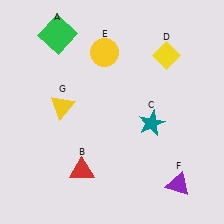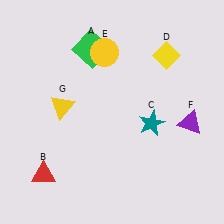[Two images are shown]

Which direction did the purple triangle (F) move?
The purple triangle (F) moved up.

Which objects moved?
The objects that moved are: the green square (A), the red triangle (B), the purple triangle (F).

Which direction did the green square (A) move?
The green square (A) moved right.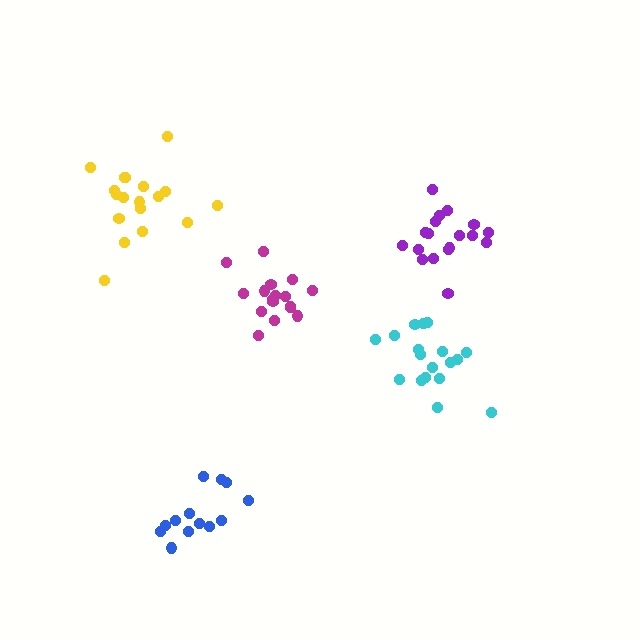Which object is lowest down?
The blue cluster is bottommost.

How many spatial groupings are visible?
There are 5 spatial groupings.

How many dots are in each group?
Group 1: 18 dots, Group 2: 18 dots, Group 3: 17 dots, Group 4: 18 dots, Group 5: 13 dots (84 total).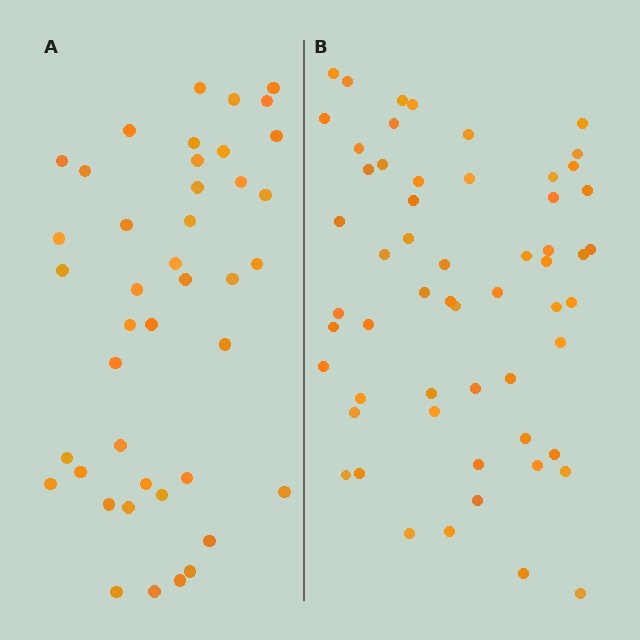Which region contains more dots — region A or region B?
Region B (the right region) has more dots.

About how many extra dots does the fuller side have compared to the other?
Region B has approximately 15 more dots than region A.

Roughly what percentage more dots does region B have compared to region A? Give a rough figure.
About 35% more.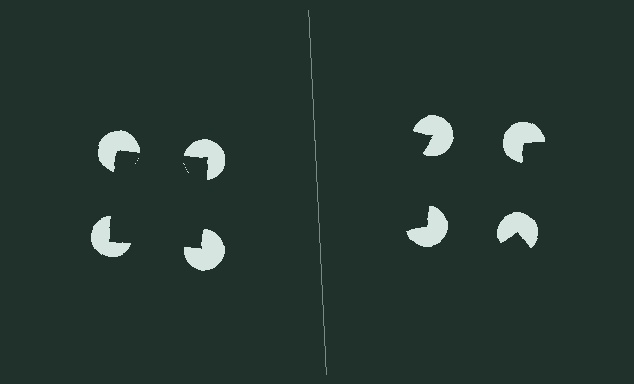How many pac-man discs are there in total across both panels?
8 — 4 on each side.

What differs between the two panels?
The pac-man discs are positioned identically on both sides; only the wedge orientations differ. On the left they align to a square; on the right they are misaligned.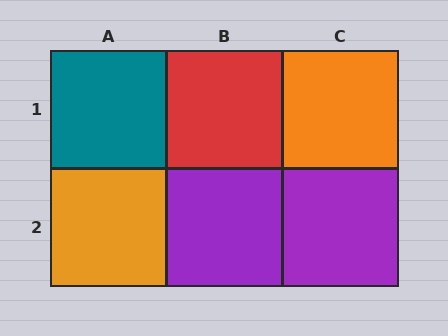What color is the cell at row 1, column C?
Orange.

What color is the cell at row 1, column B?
Red.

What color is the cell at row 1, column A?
Teal.